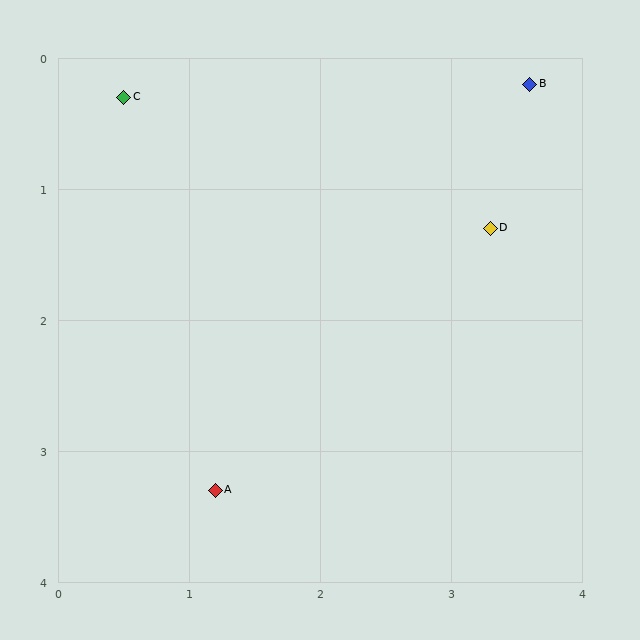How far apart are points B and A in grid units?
Points B and A are about 3.9 grid units apart.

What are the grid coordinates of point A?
Point A is at approximately (1.2, 3.3).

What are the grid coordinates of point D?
Point D is at approximately (3.3, 1.3).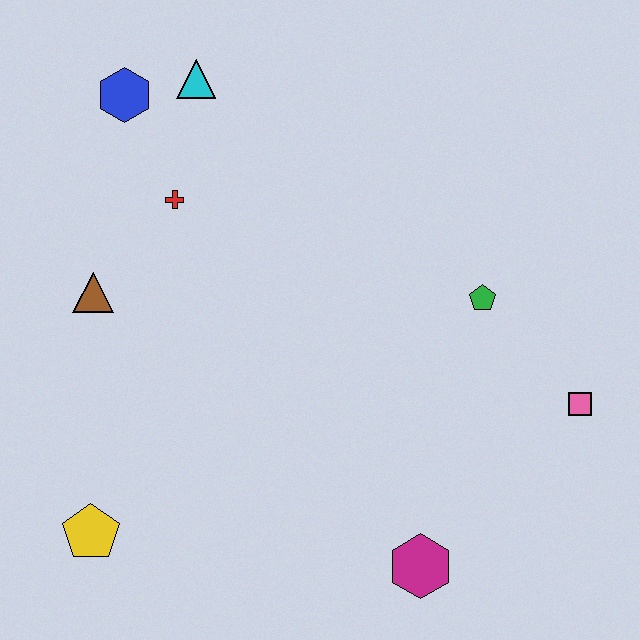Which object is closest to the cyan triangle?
The blue hexagon is closest to the cyan triangle.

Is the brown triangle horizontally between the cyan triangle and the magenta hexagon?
No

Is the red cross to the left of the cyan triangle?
Yes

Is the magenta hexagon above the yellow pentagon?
No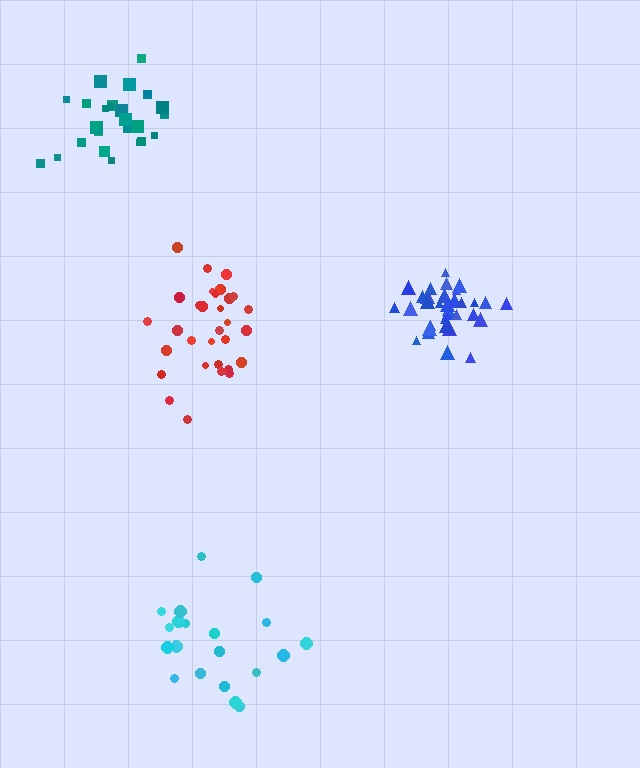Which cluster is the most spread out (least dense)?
Cyan.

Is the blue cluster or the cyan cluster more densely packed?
Blue.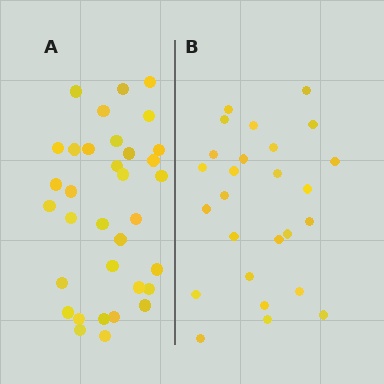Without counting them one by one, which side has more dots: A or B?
Region A (the left region) has more dots.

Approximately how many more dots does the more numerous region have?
Region A has roughly 8 or so more dots than region B.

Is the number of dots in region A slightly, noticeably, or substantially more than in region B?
Region A has noticeably more, but not dramatically so. The ratio is roughly 1.3 to 1.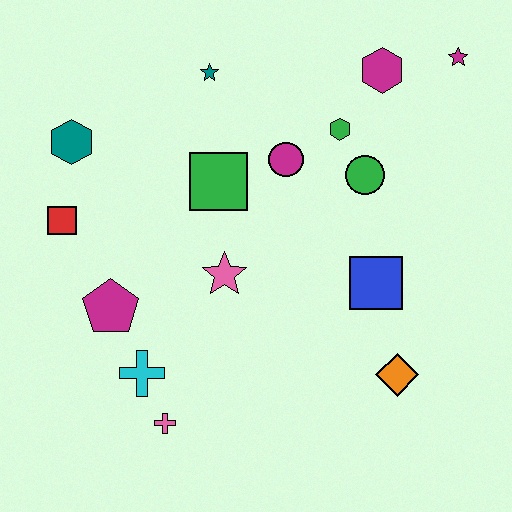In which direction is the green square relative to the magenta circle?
The green square is to the left of the magenta circle.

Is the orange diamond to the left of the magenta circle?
No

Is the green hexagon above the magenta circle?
Yes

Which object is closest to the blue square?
The orange diamond is closest to the blue square.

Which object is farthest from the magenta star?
The pink cross is farthest from the magenta star.